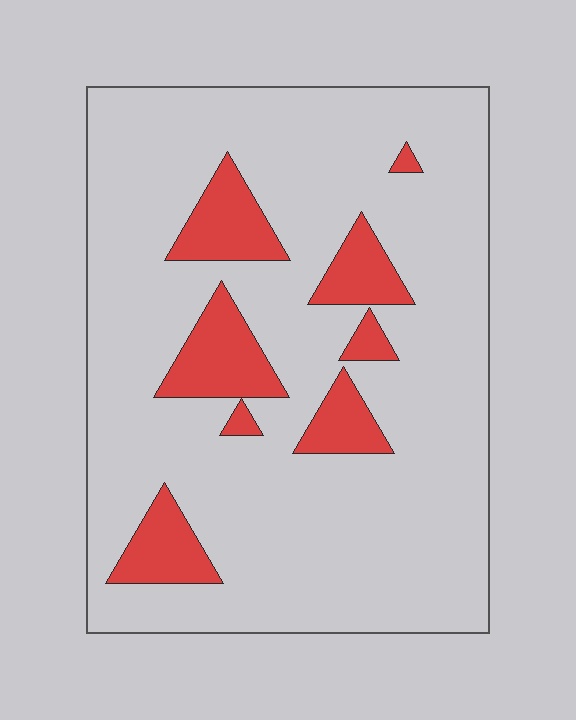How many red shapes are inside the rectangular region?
8.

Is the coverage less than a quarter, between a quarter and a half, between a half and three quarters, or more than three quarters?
Less than a quarter.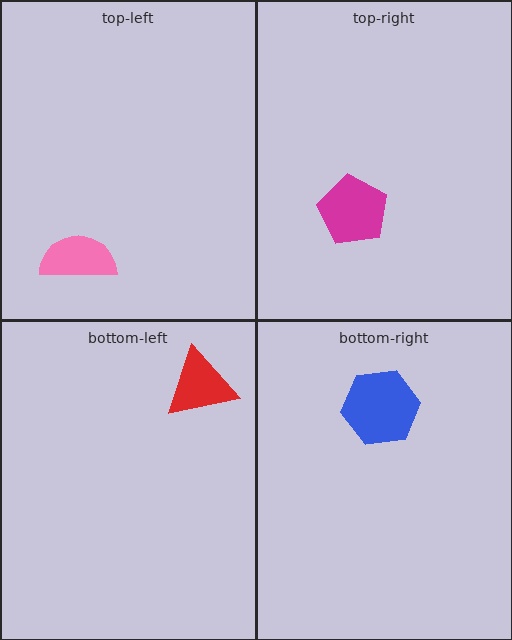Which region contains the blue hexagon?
The bottom-right region.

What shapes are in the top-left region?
The pink semicircle.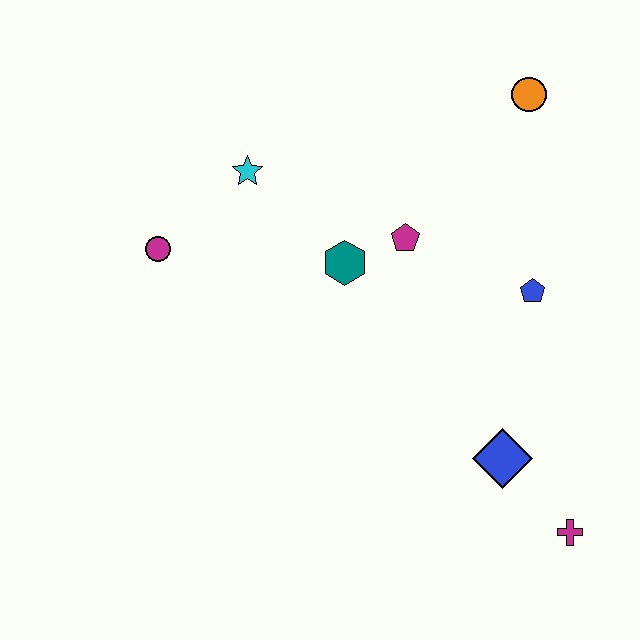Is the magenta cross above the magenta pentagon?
No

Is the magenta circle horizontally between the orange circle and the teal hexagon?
No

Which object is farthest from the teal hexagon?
The magenta cross is farthest from the teal hexagon.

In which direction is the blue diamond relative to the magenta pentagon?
The blue diamond is below the magenta pentagon.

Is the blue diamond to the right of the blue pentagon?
No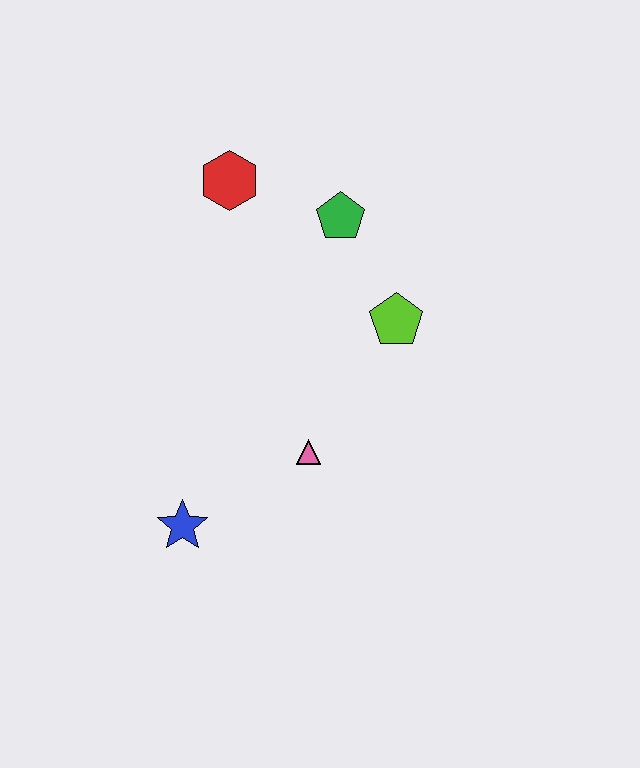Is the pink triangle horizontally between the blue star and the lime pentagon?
Yes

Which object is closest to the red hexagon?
The green pentagon is closest to the red hexagon.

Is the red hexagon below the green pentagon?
No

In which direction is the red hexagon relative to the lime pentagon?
The red hexagon is to the left of the lime pentagon.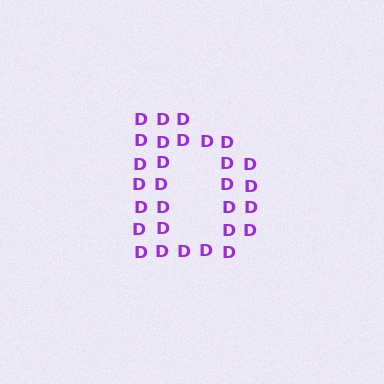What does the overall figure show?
The overall figure shows the letter D.